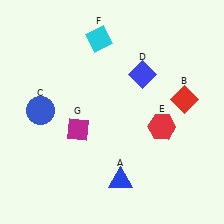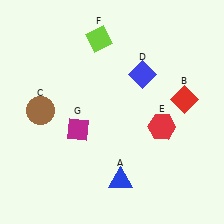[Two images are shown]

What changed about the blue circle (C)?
In Image 1, C is blue. In Image 2, it changed to brown.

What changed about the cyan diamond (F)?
In Image 1, F is cyan. In Image 2, it changed to lime.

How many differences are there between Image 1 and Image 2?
There are 2 differences between the two images.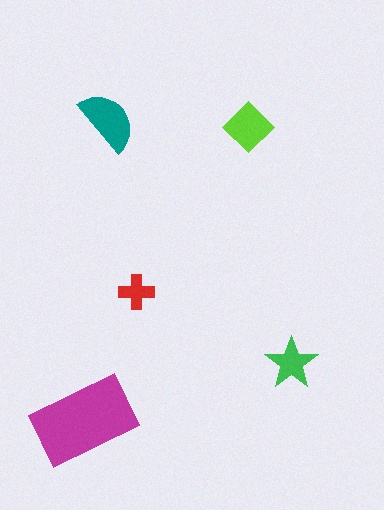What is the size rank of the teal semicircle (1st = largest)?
2nd.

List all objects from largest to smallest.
The magenta rectangle, the teal semicircle, the lime diamond, the green star, the red cross.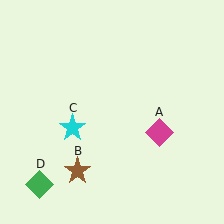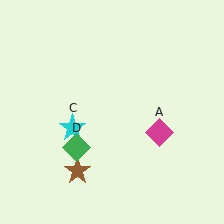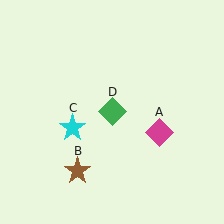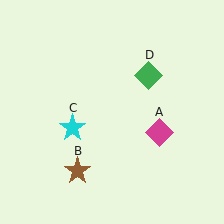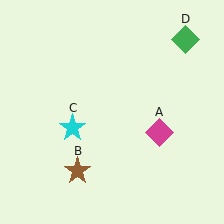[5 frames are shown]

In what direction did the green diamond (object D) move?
The green diamond (object D) moved up and to the right.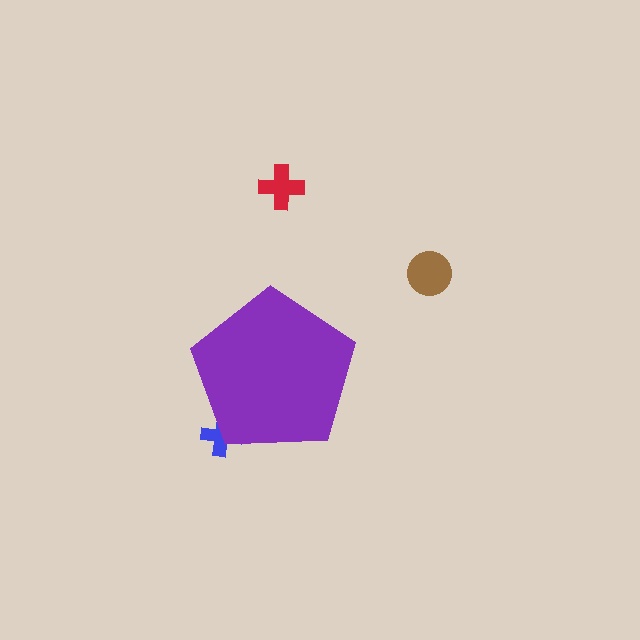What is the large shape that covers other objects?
A purple pentagon.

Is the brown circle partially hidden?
No, the brown circle is fully visible.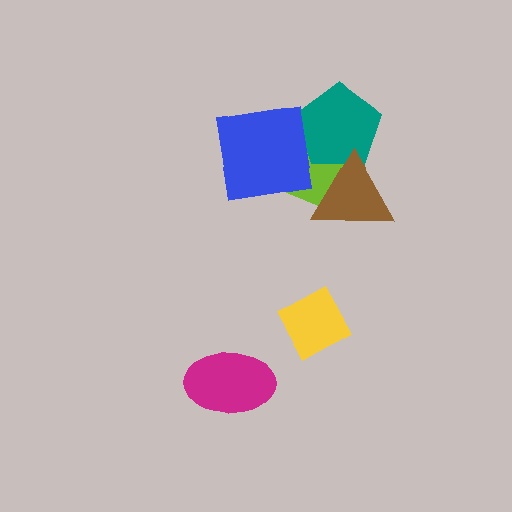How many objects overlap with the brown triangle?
2 objects overlap with the brown triangle.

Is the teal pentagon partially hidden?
Yes, it is partially covered by another shape.